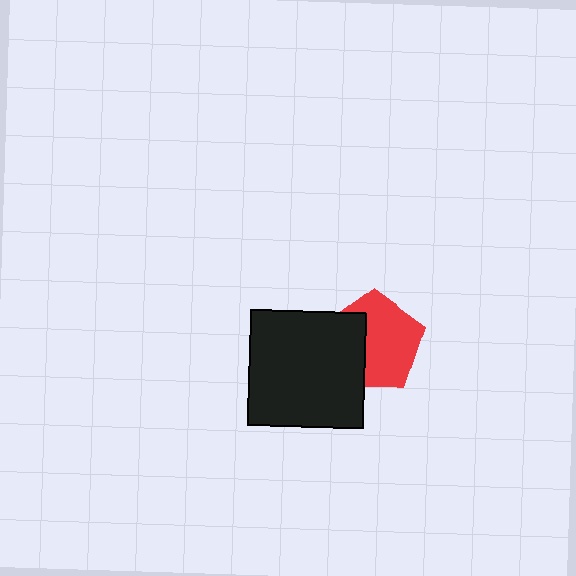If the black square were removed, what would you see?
You would see the complete red pentagon.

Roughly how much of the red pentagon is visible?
About half of it is visible (roughly 63%).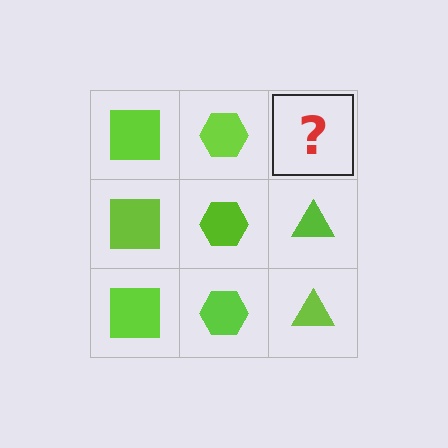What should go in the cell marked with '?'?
The missing cell should contain a lime triangle.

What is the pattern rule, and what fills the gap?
The rule is that each column has a consistent shape. The gap should be filled with a lime triangle.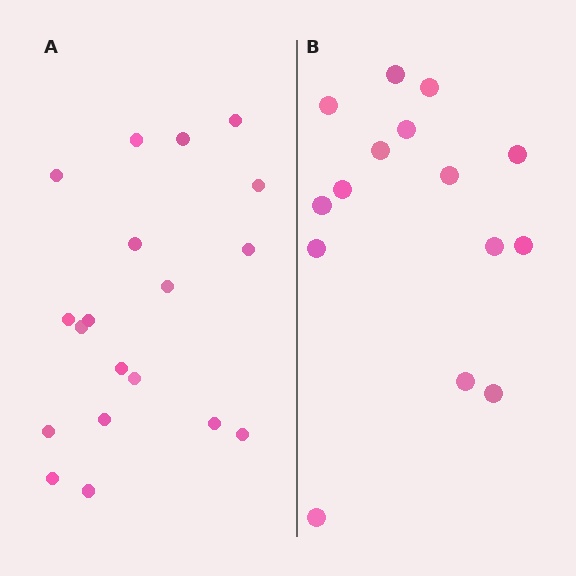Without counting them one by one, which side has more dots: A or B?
Region A (the left region) has more dots.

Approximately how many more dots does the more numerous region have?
Region A has about 4 more dots than region B.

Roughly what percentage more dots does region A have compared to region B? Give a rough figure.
About 25% more.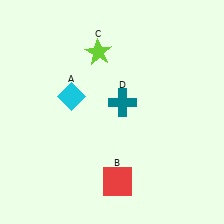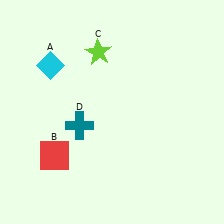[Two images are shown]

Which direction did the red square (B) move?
The red square (B) moved left.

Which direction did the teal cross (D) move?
The teal cross (D) moved left.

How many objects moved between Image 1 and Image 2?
3 objects moved between the two images.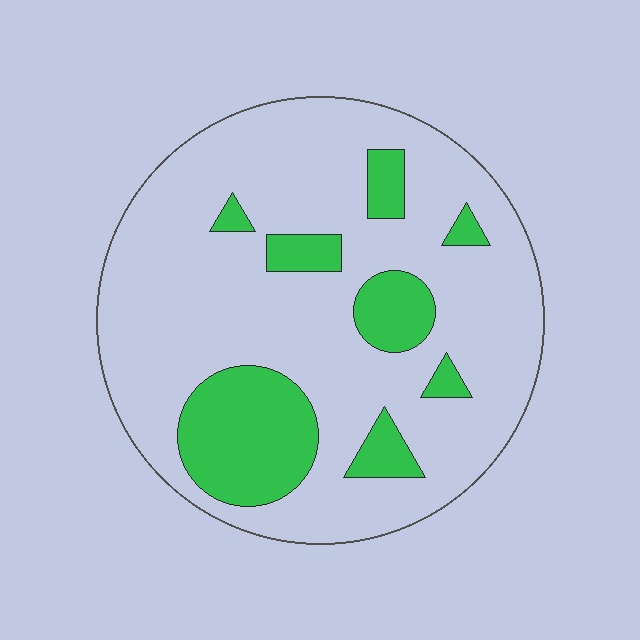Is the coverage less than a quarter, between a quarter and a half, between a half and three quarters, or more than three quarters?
Less than a quarter.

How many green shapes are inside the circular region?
8.